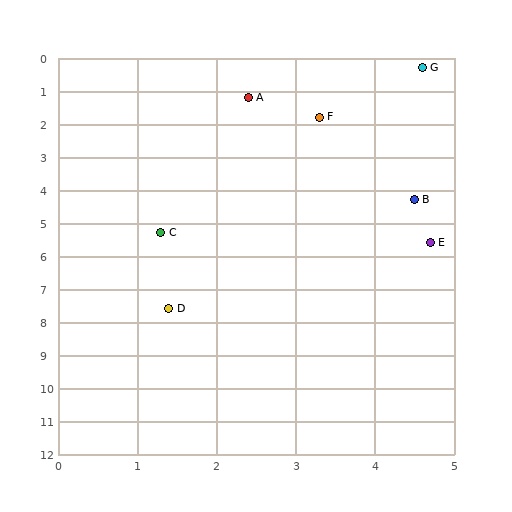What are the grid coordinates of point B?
Point B is at approximately (4.5, 4.3).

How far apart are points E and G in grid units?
Points E and G are about 5.3 grid units apart.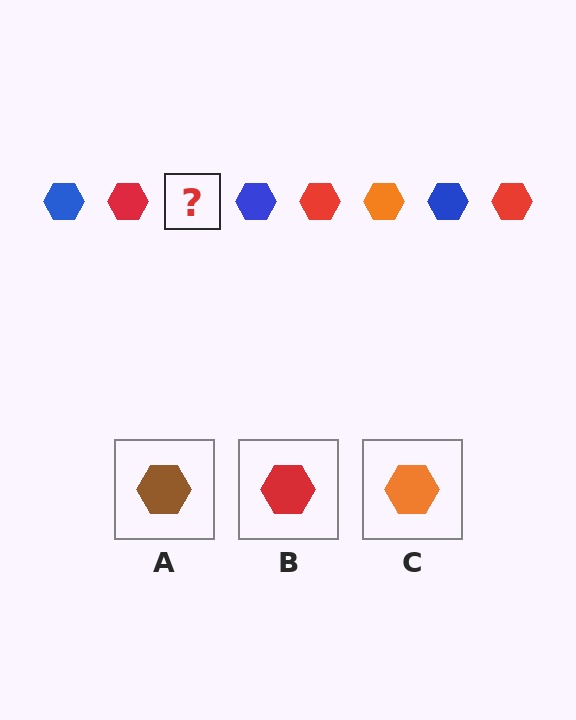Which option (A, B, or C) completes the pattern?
C.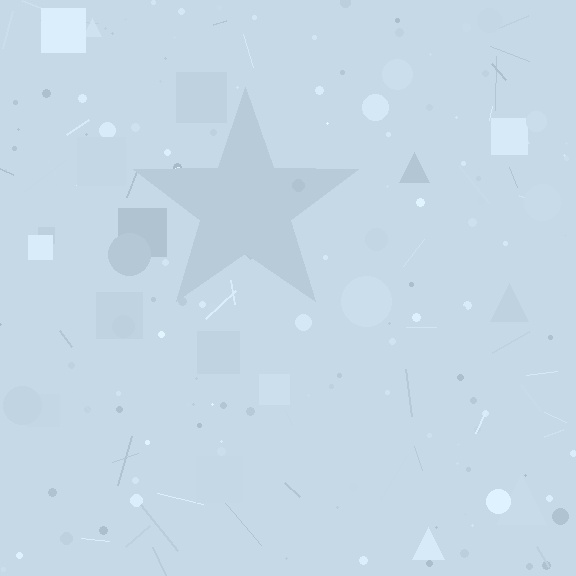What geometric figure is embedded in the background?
A star is embedded in the background.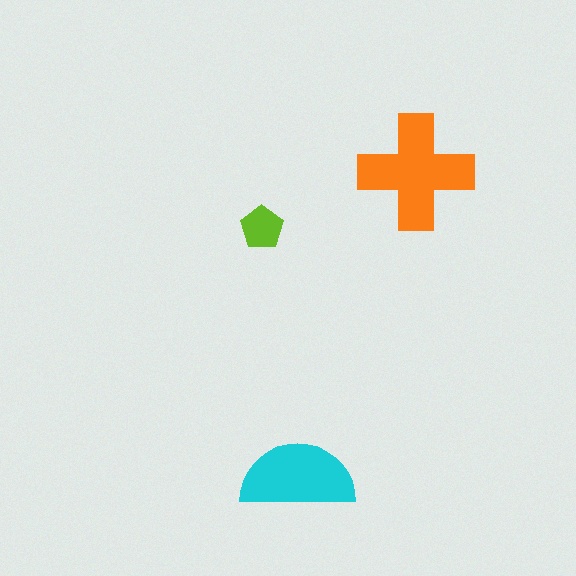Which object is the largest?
The orange cross.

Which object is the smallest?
The lime pentagon.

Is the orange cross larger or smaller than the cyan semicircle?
Larger.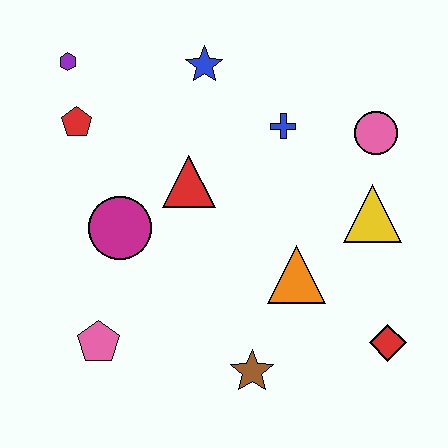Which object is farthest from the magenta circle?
The red diamond is farthest from the magenta circle.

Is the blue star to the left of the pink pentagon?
No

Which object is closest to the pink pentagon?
The magenta circle is closest to the pink pentagon.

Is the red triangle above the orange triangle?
Yes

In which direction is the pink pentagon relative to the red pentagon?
The pink pentagon is below the red pentagon.